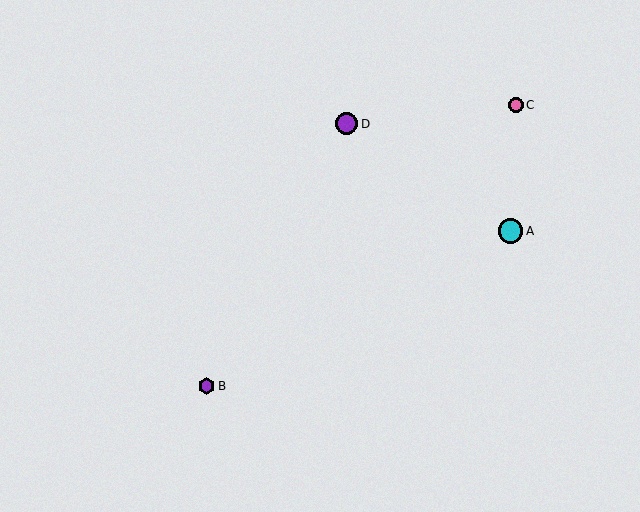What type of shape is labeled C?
Shape C is a pink circle.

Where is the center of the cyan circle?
The center of the cyan circle is at (511, 231).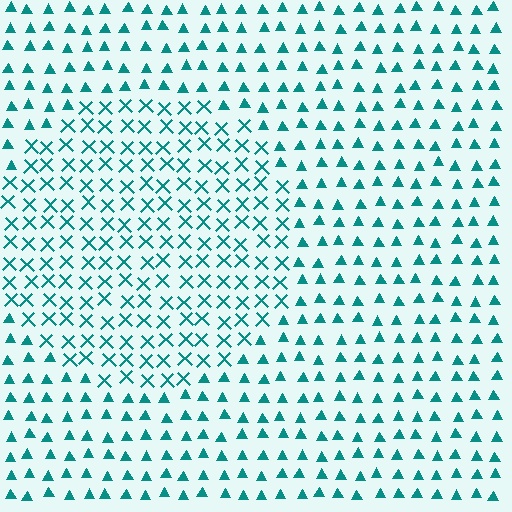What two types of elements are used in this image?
The image uses X marks inside the circle region and triangles outside it.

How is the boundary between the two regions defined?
The boundary is defined by a change in element shape: X marks inside vs. triangles outside. All elements share the same color and spacing.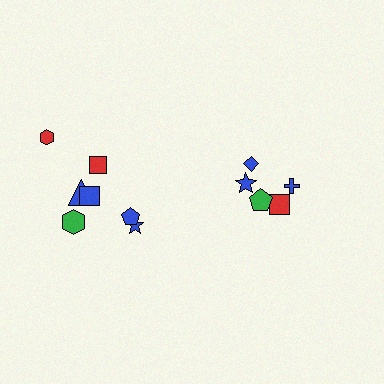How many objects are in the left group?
There are 7 objects.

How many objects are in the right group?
There are 5 objects.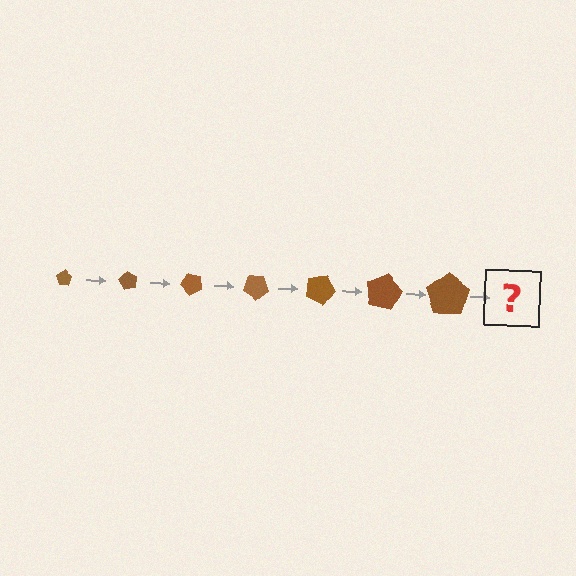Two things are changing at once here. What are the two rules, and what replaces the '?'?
The two rules are that the pentagon grows larger each step and it rotates 60 degrees each step. The '?' should be a pentagon, larger than the previous one and rotated 420 degrees from the start.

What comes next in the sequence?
The next element should be a pentagon, larger than the previous one and rotated 420 degrees from the start.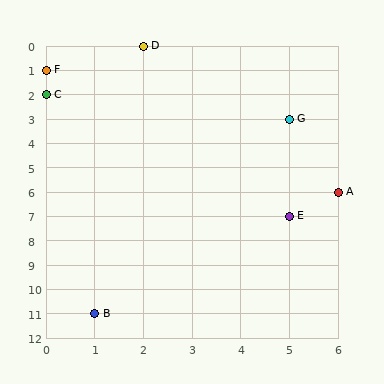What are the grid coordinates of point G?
Point G is at grid coordinates (5, 3).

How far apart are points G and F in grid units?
Points G and F are 5 columns and 2 rows apart (about 5.4 grid units diagonally).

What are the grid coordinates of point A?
Point A is at grid coordinates (6, 6).